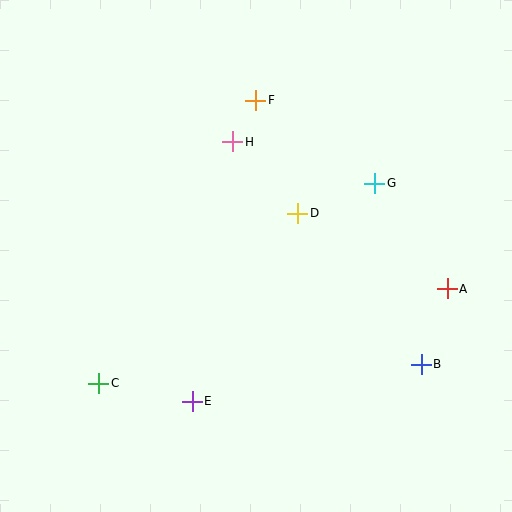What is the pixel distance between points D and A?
The distance between D and A is 168 pixels.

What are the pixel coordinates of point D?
Point D is at (298, 213).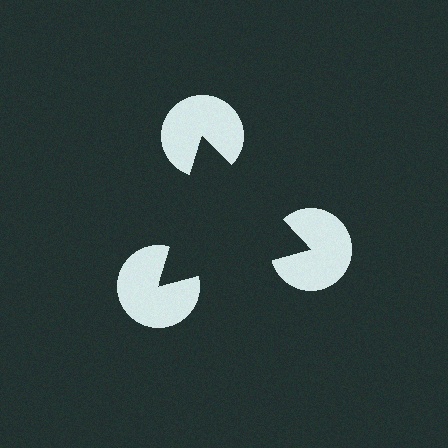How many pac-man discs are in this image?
There are 3 — one at each vertex of the illusory triangle.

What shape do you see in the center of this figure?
An illusory triangle — its edges are inferred from the aligned wedge cuts in the pac-man discs, not physically drawn.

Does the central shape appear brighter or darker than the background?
It typically appears slightly darker than the background, even though no actual brightness change is drawn.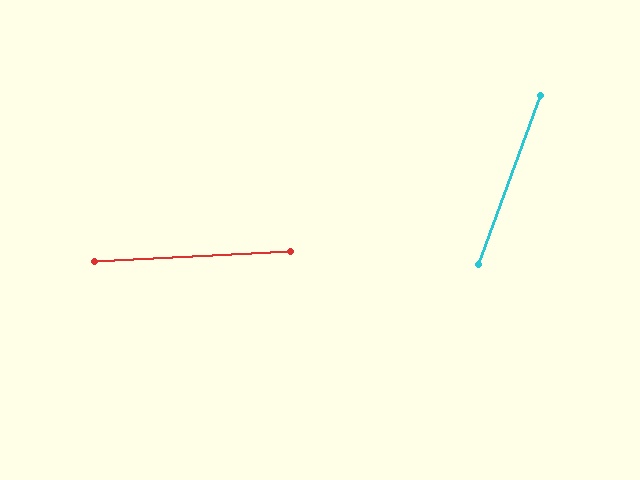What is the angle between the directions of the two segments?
Approximately 67 degrees.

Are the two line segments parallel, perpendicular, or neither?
Neither parallel nor perpendicular — they differ by about 67°.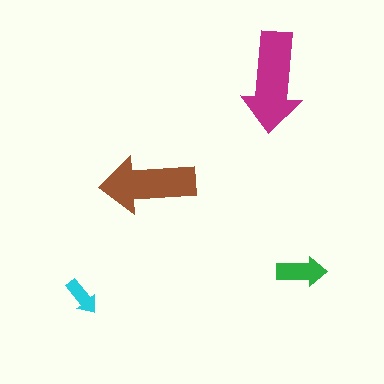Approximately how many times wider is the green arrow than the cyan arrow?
About 1.5 times wider.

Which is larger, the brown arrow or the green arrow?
The brown one.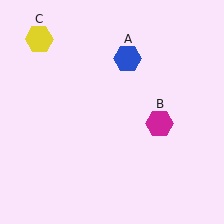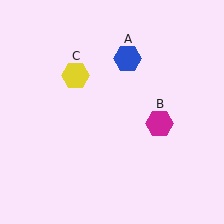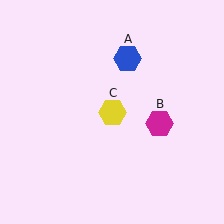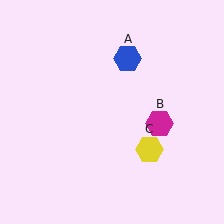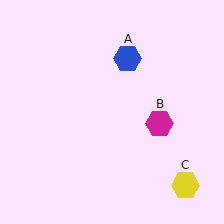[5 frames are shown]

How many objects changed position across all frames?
1 object changed position: yellow hexagon (object C).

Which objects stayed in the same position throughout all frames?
Blue hexagon (object A) and magenta hexagon (object B) remained stationary.